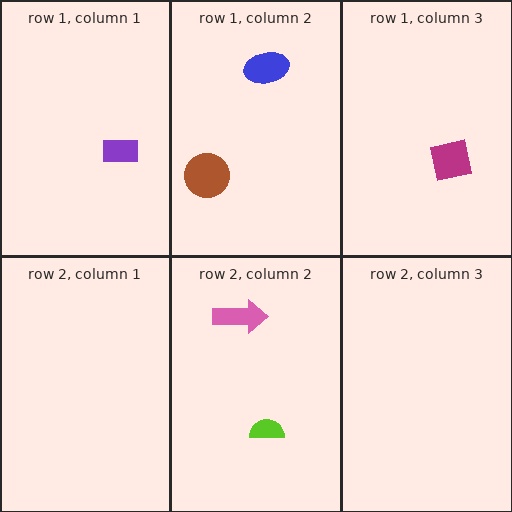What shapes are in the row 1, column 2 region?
The blue ellipse, the brown circle.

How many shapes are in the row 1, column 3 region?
1.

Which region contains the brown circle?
The row 1, column 2 region.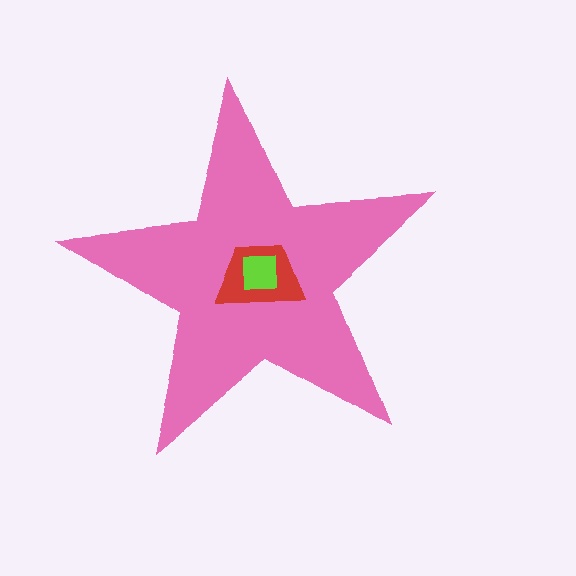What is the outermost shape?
The pink star.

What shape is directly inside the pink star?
The red trapezoid.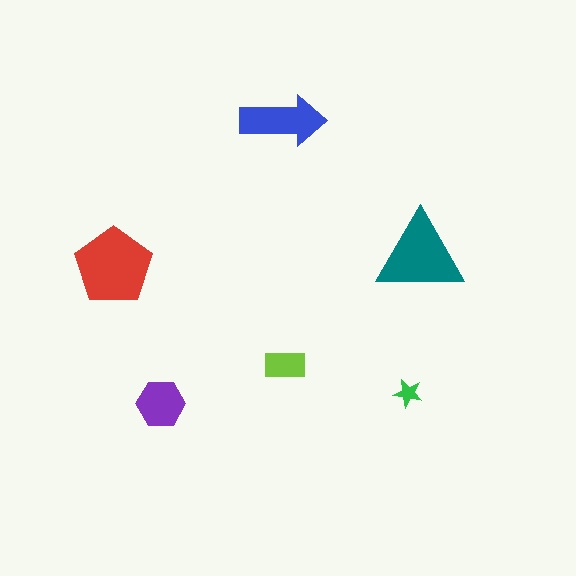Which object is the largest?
The red pentagon.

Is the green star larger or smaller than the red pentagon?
Smaller.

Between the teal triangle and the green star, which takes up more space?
The teal triangle.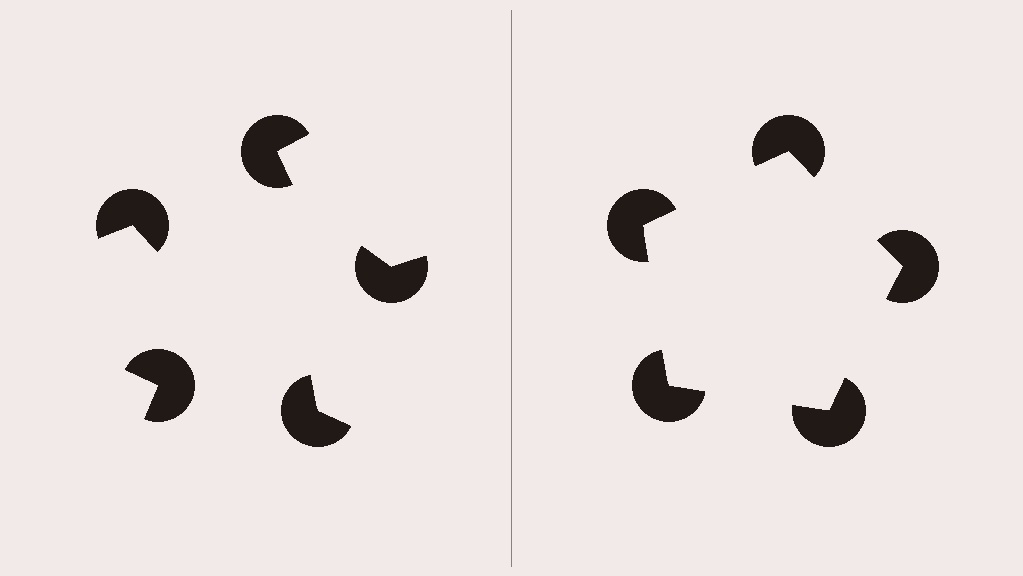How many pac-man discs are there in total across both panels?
10 — 5 on each side.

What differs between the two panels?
The pac-man discs are positioned identically on both sides; only the wedge orientations differ. On the right they align to a pentagon; on the left they are misaligned.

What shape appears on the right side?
An illusory pentagon.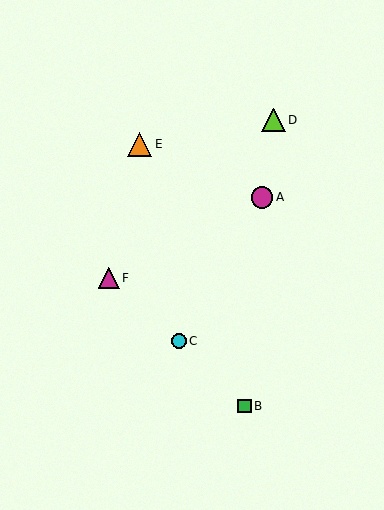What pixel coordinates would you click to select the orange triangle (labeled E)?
Click at (140, 144) to select the orange triangle E.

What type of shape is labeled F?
Shape F is a magenta triangle.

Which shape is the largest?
The orange triangle (labeled E) is the largest.